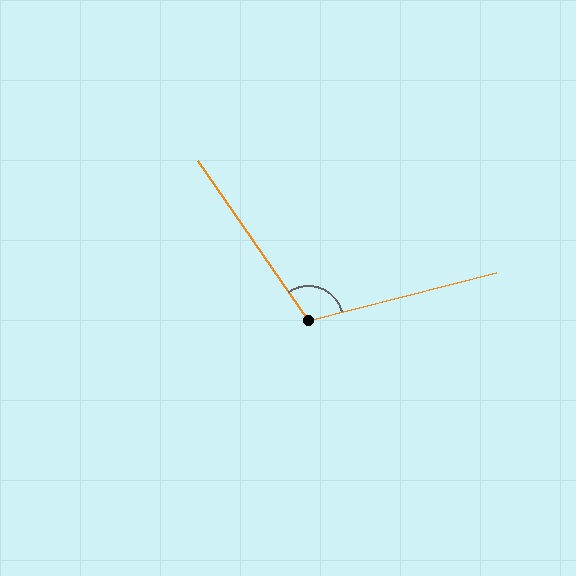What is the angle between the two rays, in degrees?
Approximately 110 degrees.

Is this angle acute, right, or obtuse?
It is obtuse.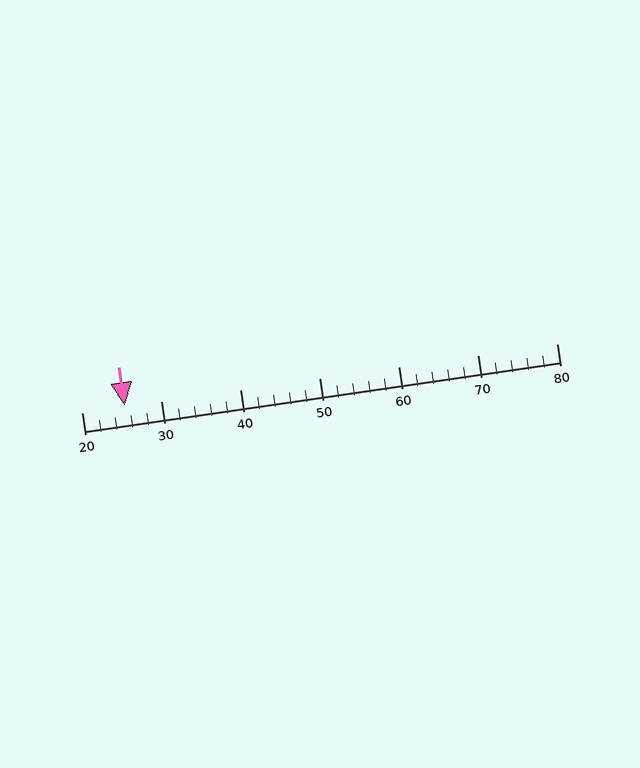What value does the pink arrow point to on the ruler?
The pink arrow points to approximately 25.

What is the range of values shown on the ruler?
The ruler shows values from 20 to 80.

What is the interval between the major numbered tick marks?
The major tick marks are spaced 10 units apart.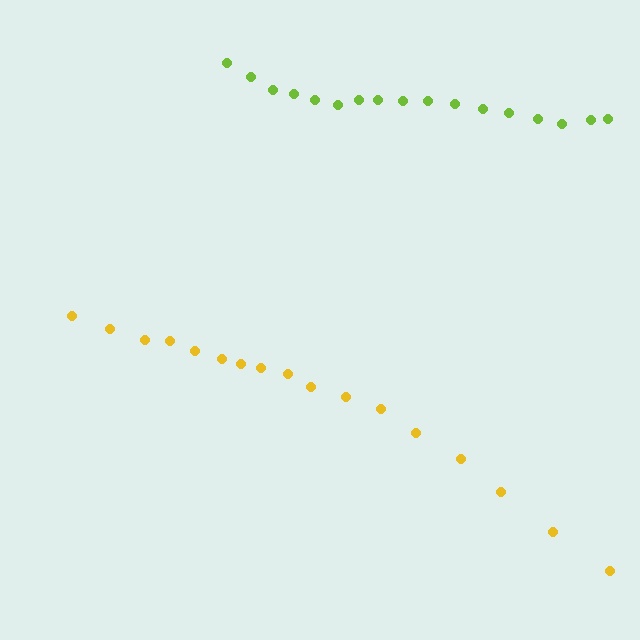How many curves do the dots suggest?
There are 2 distinct paths.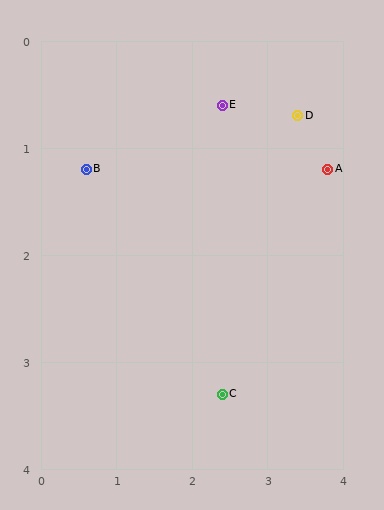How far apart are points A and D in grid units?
Points A and D are about 0.6 grid units apart.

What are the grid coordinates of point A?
Point A is at approximately (3.8, 1.2).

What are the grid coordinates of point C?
Point C is at approximately (2.4, 3.3).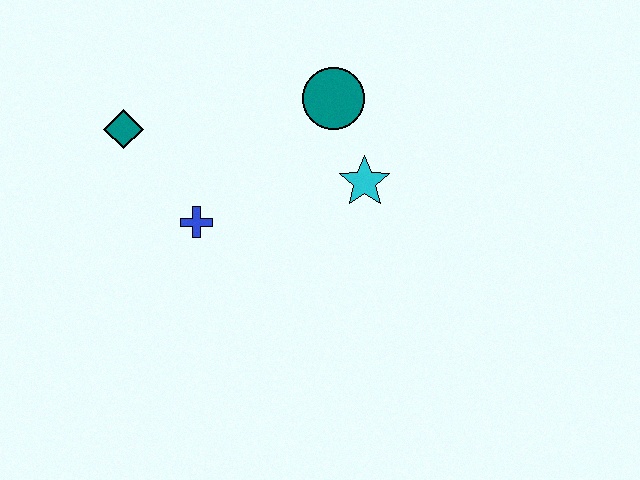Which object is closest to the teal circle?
The cyan star is closest to the teal circle.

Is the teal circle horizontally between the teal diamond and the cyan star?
Yes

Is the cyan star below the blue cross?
No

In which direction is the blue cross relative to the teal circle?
The blue cross is to the left of the teal circle.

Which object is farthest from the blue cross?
The teal circle is farthest from the blue cross.